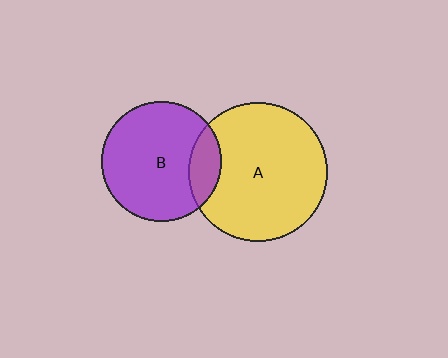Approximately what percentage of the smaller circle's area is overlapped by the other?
Approximately 15%.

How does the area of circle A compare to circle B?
Approximately 1.4 times.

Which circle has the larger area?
Circle A (yellow).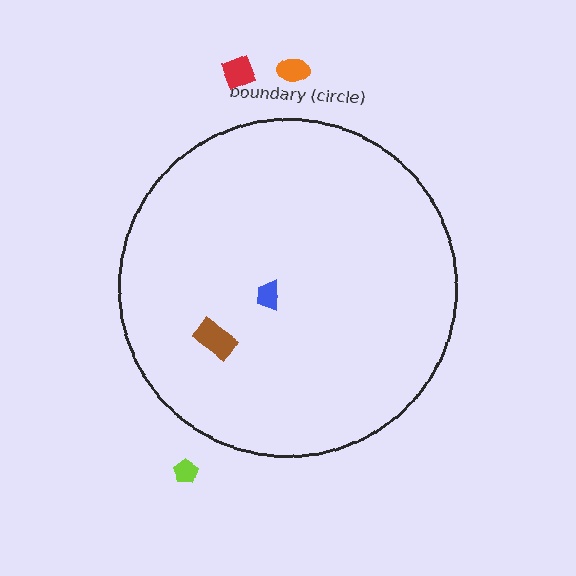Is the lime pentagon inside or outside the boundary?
Outside.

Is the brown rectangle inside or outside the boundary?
Inside.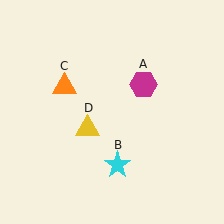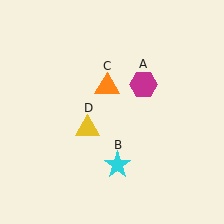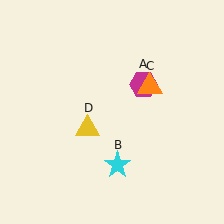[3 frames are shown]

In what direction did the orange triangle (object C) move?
The orange triangle (object C) moved right.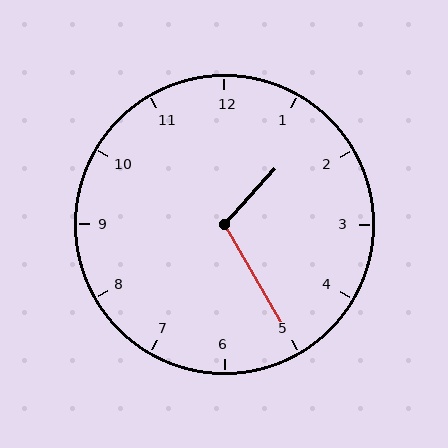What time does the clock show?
1:25.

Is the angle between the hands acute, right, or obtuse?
It is obtuse.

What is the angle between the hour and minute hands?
Approximately 108 degrees.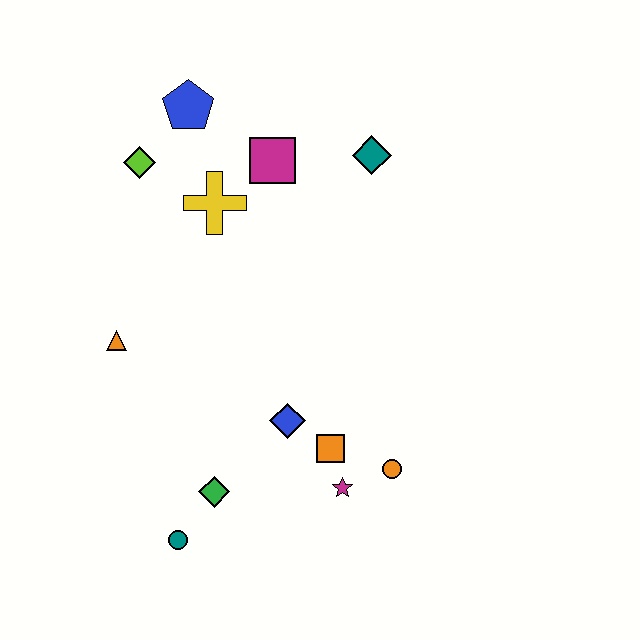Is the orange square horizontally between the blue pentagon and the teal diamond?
Yes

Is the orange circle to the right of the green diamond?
Yes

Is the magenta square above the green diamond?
Yes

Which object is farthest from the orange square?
The blue pentagon is farthest from the orange square.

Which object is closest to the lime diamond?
The blue pentagon is closest to the lime diamond.